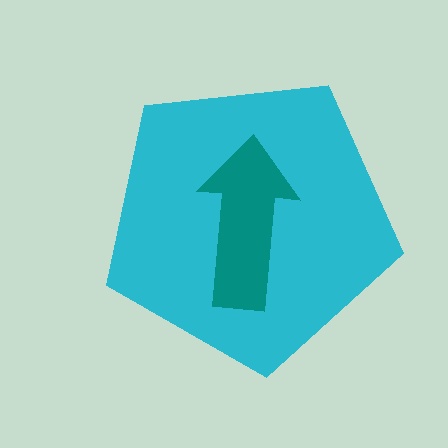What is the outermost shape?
The cyan pentagon.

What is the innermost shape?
The teal arrow.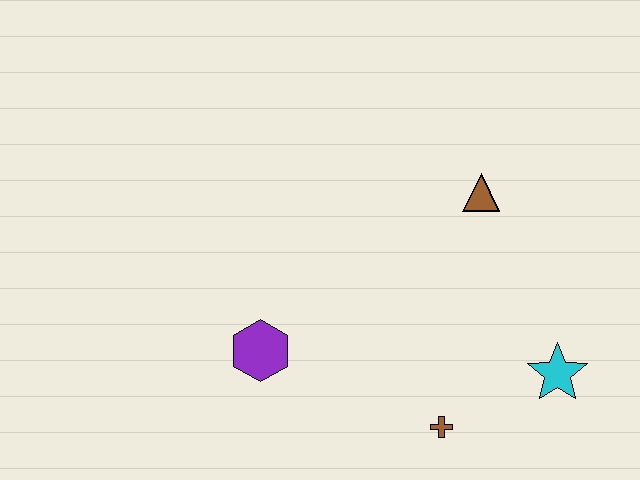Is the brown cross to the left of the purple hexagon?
No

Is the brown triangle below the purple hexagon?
No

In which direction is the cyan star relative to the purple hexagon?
The cyan star is to the right of the purple hexagon.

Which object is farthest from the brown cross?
The brown triangle is farthest from the brown cross.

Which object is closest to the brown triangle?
The cyan star is closest to the brown triangle.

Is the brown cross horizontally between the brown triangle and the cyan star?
No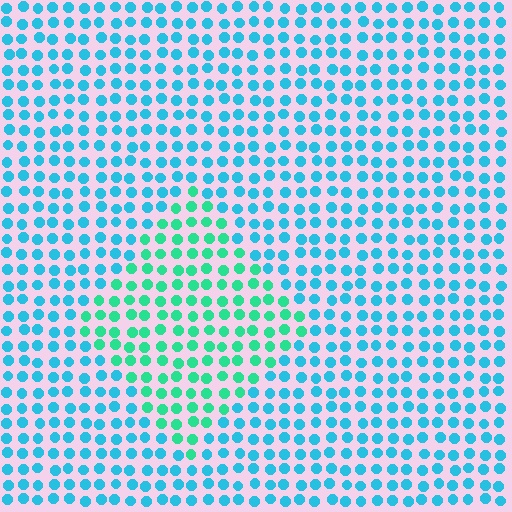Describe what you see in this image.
The image is filled with small cyan elements in a uniform arrangement. A diamond-shaped region is visible where the elements are tinted to a slightly different hue, forming a subtle color boundary.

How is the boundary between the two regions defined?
The boundary is defined purely by a slight shift in hue (about 37 degrees). Spacing, size, and orientation are identical on both sides.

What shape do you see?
I see a diamond.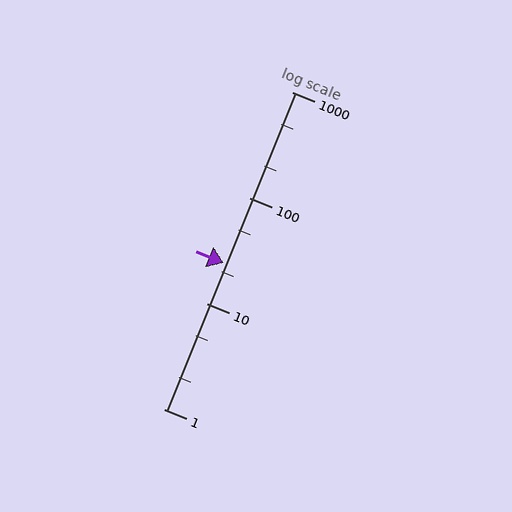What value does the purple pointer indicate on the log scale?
The pointer indicates approximately 24.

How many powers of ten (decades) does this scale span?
The scale spans 3 decades, from 1 to 1000.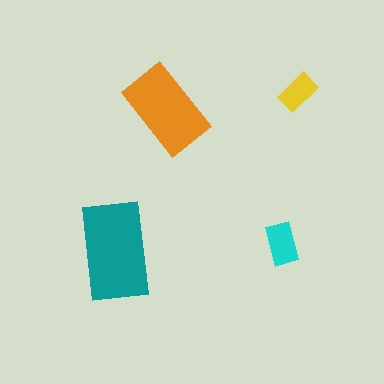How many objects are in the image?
There are 4 objects in the image.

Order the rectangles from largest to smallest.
the teal one, the orange one, the cyan one, the yellow one.